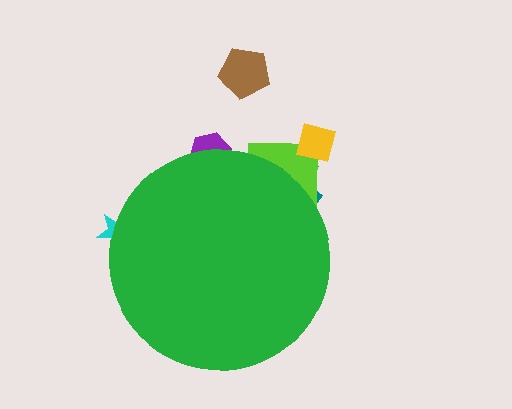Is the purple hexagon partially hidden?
Yes, the purple hexagon is partially hidden behind the green circle.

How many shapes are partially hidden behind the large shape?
4 shapes are partially hidden.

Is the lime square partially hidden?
Yes, the lime square is partially hidden behind the green circle.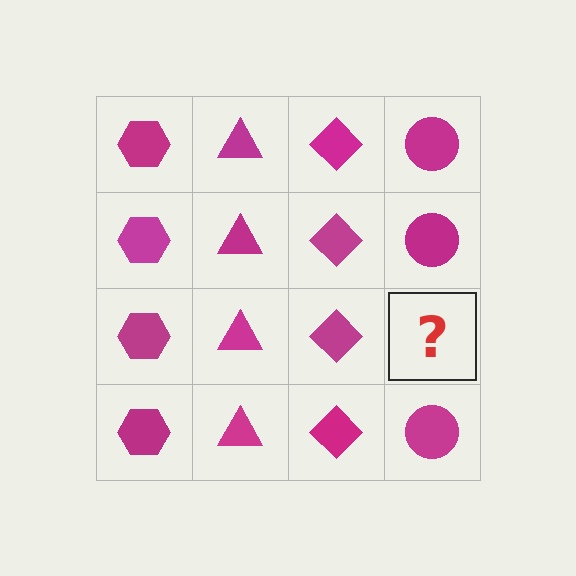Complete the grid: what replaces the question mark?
The question mark should be replaced with a magenta circle.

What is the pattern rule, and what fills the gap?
The rule is that each column has a consistent shape. The gap should be filled with a magenta circle.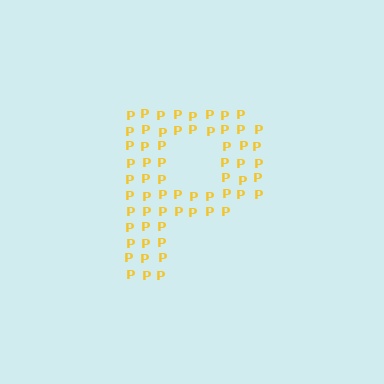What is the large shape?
The large shape is the letter P.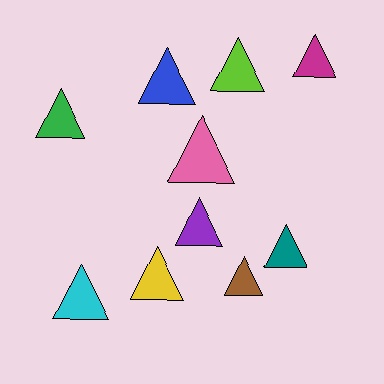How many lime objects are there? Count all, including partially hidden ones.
There is 1 lime object.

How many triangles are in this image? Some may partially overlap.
There are 10 triangles.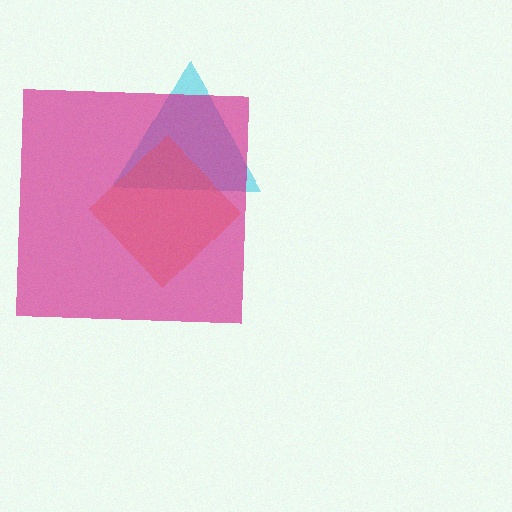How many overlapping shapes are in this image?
There are 3 overlapping shapes in the image.